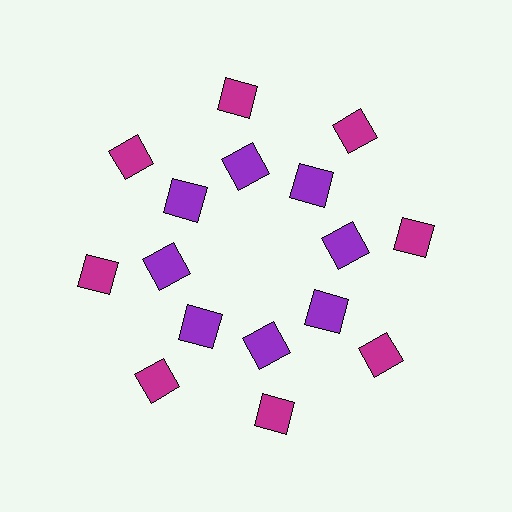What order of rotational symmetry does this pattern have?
This pattern has 8-fold rotational symmetry.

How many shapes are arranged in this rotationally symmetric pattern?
There are 16 shapes, arranged in 8 groups of 2.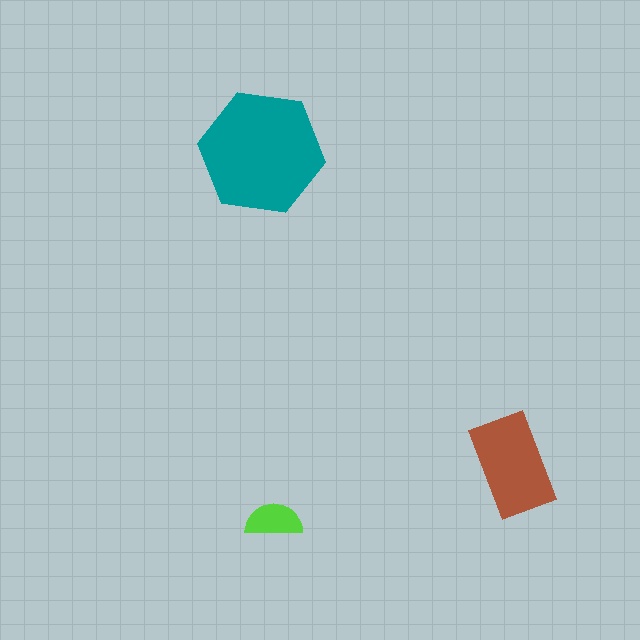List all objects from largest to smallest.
The teal hexagon, the brown rectangle, the lime semicircle.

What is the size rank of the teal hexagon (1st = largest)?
1st.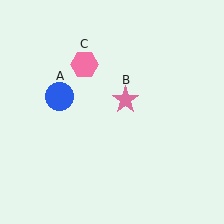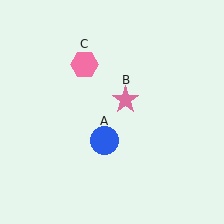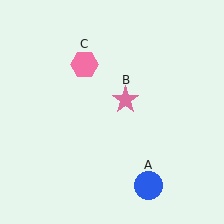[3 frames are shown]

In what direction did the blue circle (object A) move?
The blue circle (object A) moved down and to the right.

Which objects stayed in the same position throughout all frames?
Pink star (object B) and pink hexagon (object C) remained stationary.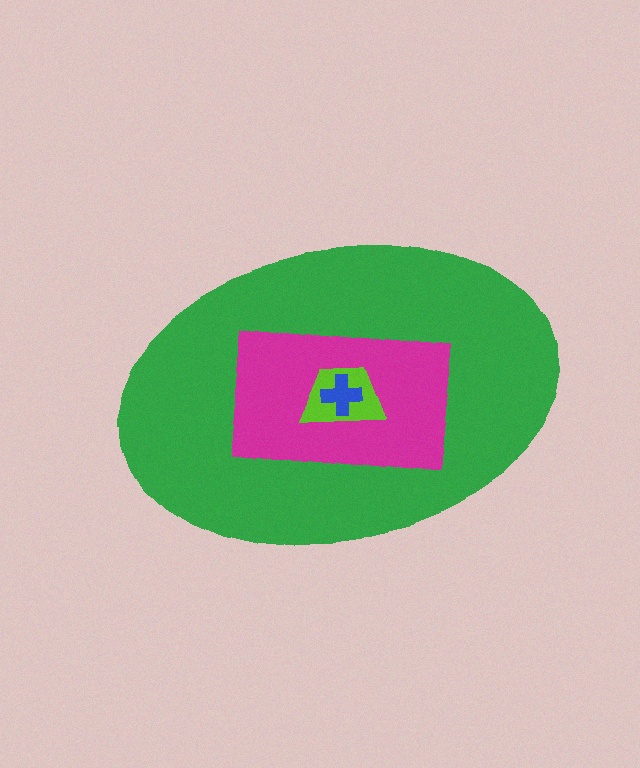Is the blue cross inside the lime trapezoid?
Yes.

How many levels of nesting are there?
4.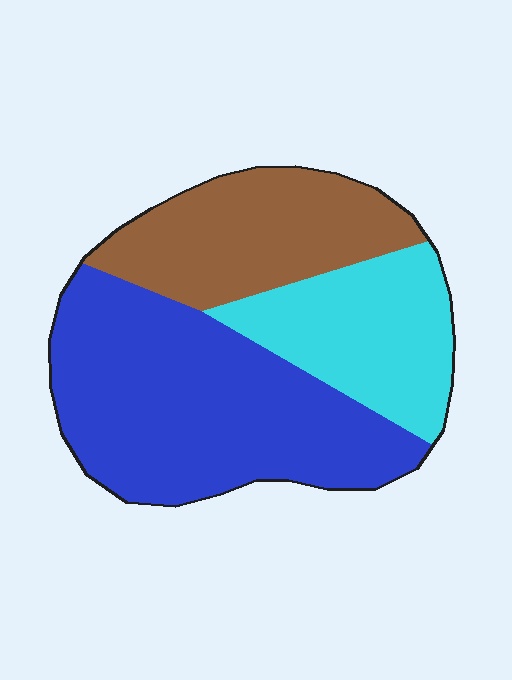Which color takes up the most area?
Blue, at roughly 50%.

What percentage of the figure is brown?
Brown covers 27% of the figure.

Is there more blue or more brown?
Blue.